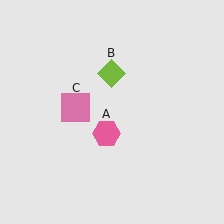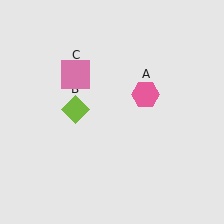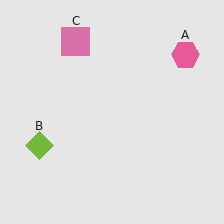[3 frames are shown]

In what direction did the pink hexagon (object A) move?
The pink hexagon (object A) moved up and to the right.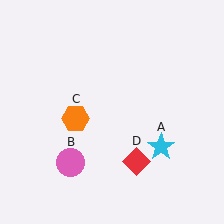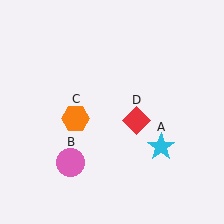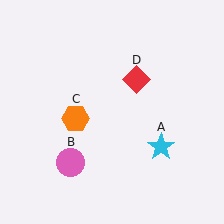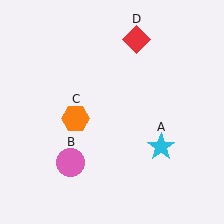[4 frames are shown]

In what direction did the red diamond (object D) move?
The red diamond (object D) moved up.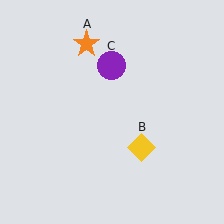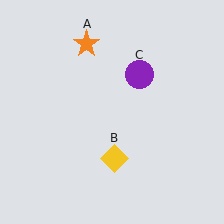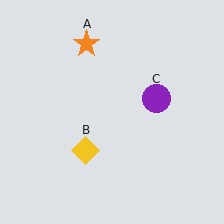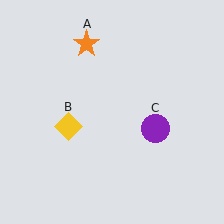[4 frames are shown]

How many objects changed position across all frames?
2 objects changed position: yellow diamond (object B), purple circle (object C).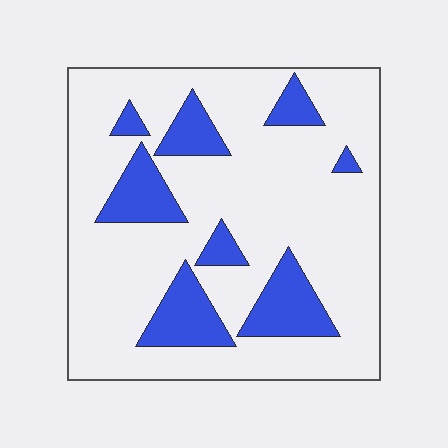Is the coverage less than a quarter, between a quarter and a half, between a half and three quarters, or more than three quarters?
Less than a quarter.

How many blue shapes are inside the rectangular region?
8.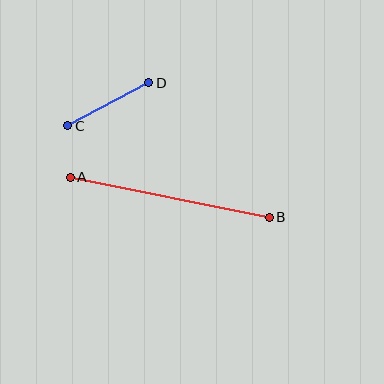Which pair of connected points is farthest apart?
Points A and B are farthest apart.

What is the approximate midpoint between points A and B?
The midpoint is at approximately (170, 197) pixels.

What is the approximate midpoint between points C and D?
The midpoint is at approximately (108, 104) pixels.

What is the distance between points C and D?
The distance is approximately 92 pixels.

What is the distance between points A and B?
The distance is approximately 203 pixels.